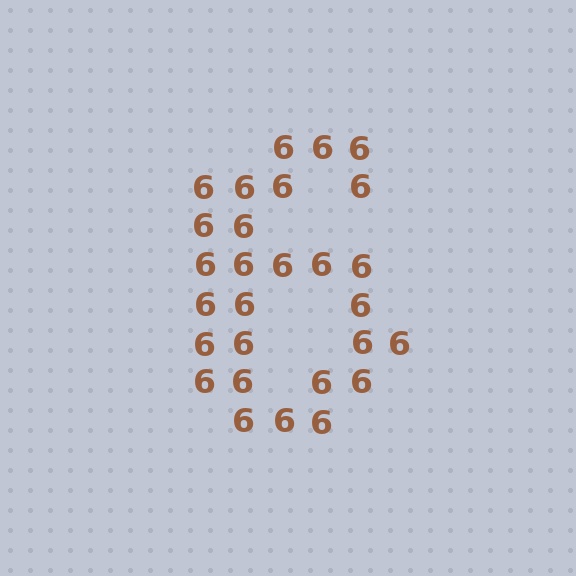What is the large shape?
The large shape is the digit 6.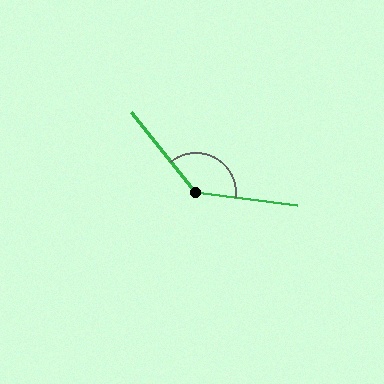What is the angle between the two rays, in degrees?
Approximately 136 degrees.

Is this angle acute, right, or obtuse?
It is obtuse.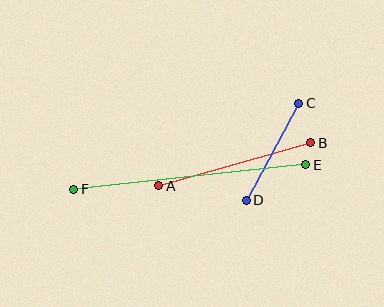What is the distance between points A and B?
The distance is approximately 158 pixels.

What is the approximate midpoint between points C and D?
The midpoint is at approximately (272, 152) pixels.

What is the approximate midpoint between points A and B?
The midpoint is at approximately (235, 164) pixels.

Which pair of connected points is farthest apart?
Points E and F are farthest apart.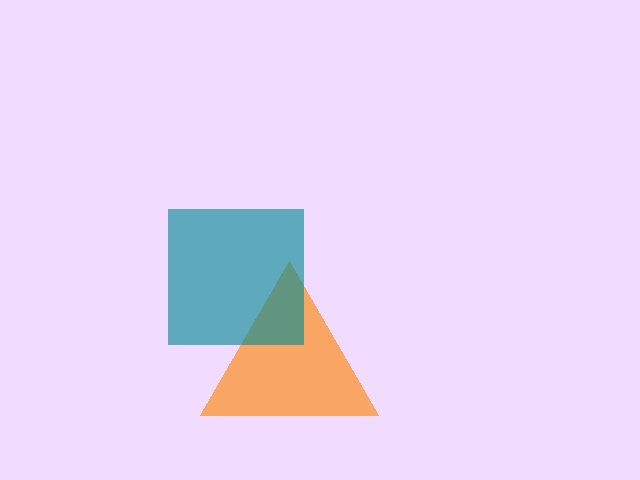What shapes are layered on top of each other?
The layered shapes are: an orange triangle, a teal square.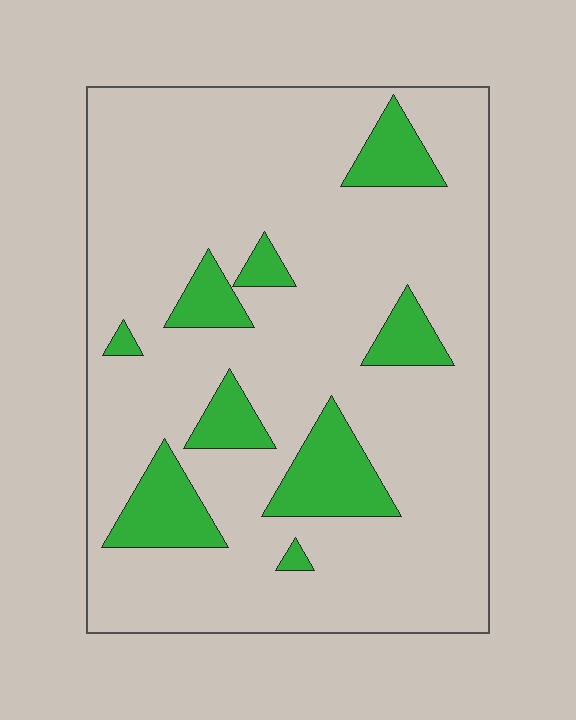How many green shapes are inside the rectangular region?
9.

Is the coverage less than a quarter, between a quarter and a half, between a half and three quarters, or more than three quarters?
Less than a quarter.